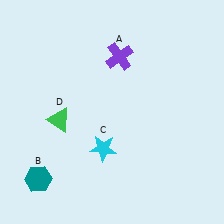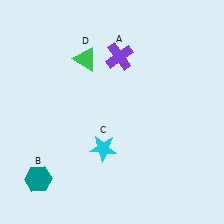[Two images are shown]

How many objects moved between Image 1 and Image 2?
1 object moved between the two images.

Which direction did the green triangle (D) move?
The green triangle (D) moved up.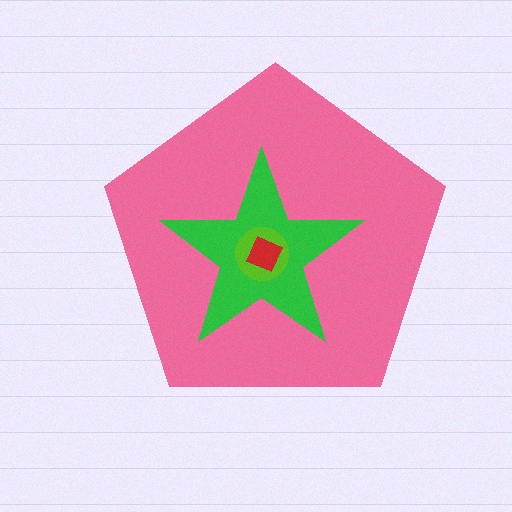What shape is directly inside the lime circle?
The red square.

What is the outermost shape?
The pink pentagon.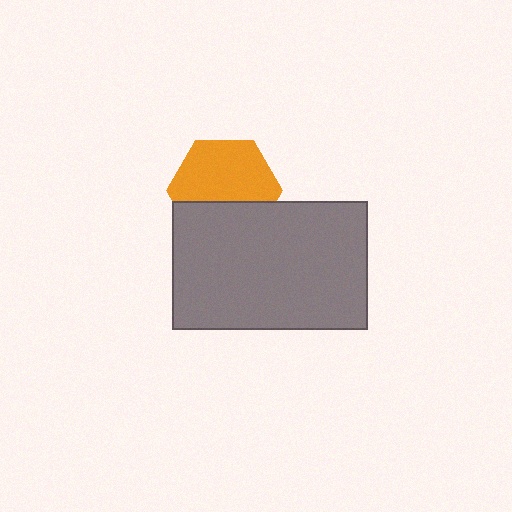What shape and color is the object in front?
The object in front is a gray rectangle.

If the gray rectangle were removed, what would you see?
You would see the complete orange hexagon.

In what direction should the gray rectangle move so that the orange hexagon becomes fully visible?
The gray rectangle should move down. That is the shortest direction to clear the overlap and leave the orange hexagon fully visible.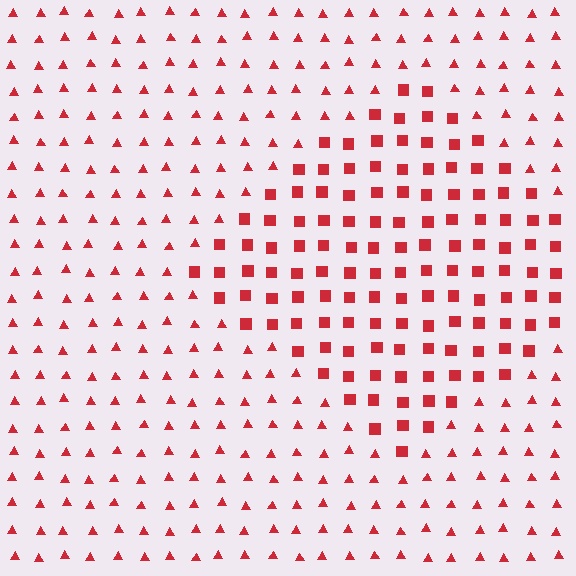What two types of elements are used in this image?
The image uses squares inside the diamond region and triangles outside it.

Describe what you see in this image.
The image is filled with small red elements arranged in a uniform grid. A diamond-shaped region contains squares, while the surrounding area contains triangles. The boundary is defined purely by the change in element shape.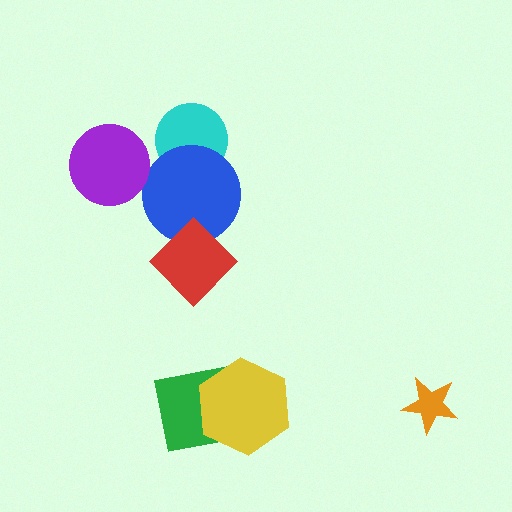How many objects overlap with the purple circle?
0 objects overlap with the purple circle.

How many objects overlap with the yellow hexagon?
1 object overlaps with the yellow hexagon.